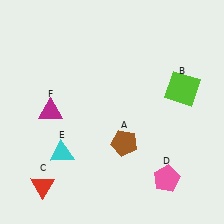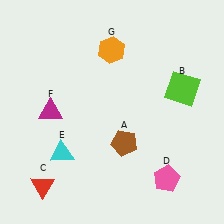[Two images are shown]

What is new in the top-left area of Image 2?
An orange hexagon (G) was added in the top-left area of Image 2.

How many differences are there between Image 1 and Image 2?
There is 1 difference between the two images.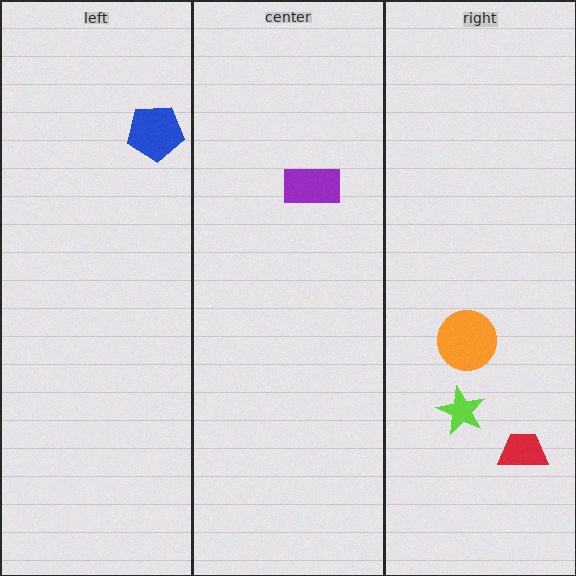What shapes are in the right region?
The lime star, the red trapezoid, the orange circle.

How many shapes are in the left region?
1.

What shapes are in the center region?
The purple rectangle.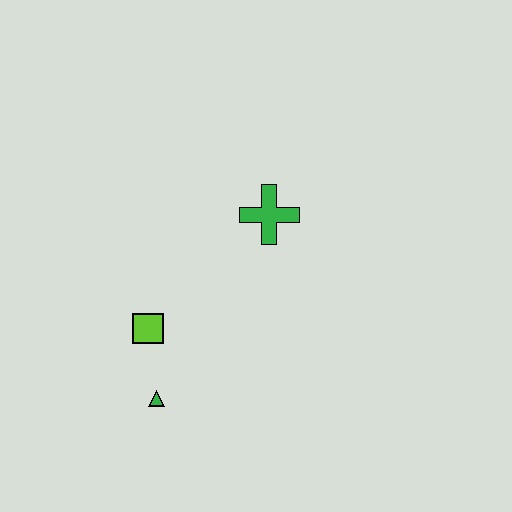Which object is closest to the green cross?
The lime square is closest to the green cross.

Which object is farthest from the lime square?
The green cross is farthest from the lime square.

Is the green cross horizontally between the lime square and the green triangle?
No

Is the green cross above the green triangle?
Yes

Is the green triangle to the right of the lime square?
Yes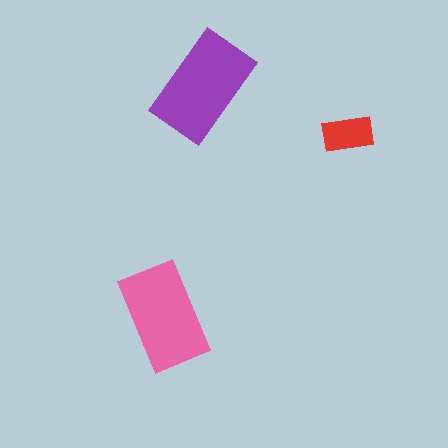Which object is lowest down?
The pink rectangle is bottommost.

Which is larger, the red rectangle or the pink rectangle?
The pink one.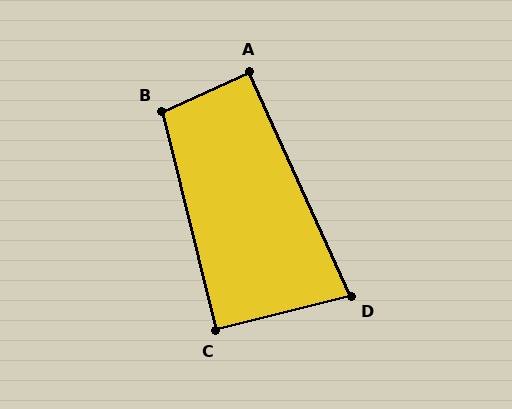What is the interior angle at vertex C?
Approximately 90 degrees (approximately right).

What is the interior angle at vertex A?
Approximately 90 degrees (approximately right).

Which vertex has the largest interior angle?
B, at approximately 100 degrees.